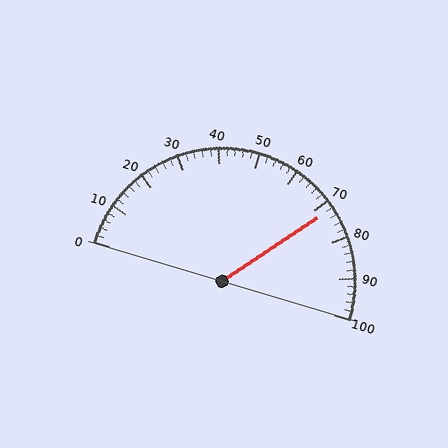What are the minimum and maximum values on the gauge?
The gauge ranges from 0 to 100.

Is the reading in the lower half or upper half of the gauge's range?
The reading is in the upper half of the range (0 to 100).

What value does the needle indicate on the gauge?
The needle indicates approximately 72.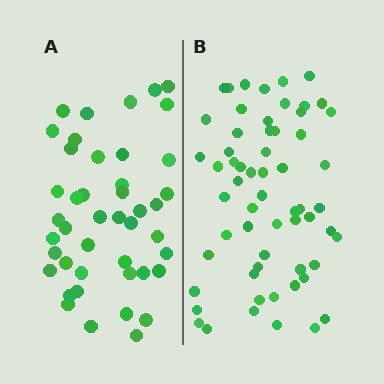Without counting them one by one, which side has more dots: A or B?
Region B (the right region) has more dots.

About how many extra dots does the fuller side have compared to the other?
Region B has approximately 15 more dots than region A.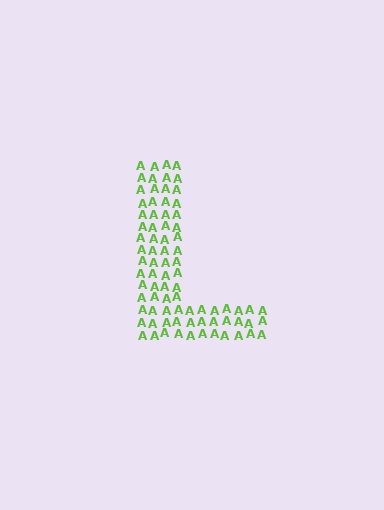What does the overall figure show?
The overall figure shows the letter L.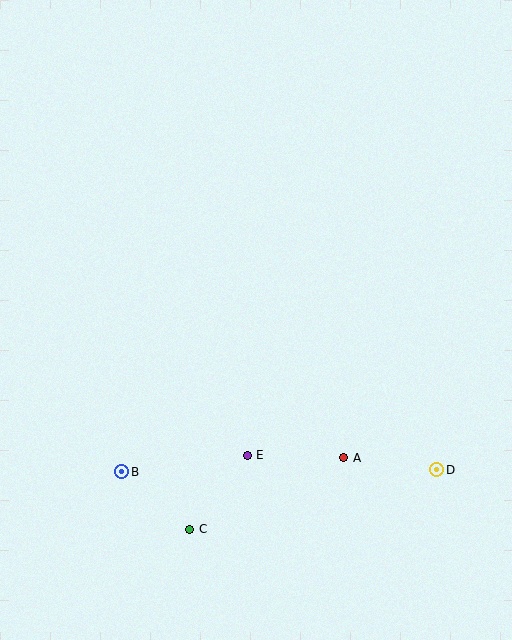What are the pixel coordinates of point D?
Point D is at (437, 470).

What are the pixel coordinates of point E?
Point E is at (247, 455).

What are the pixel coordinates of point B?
Point B is at (122, 472).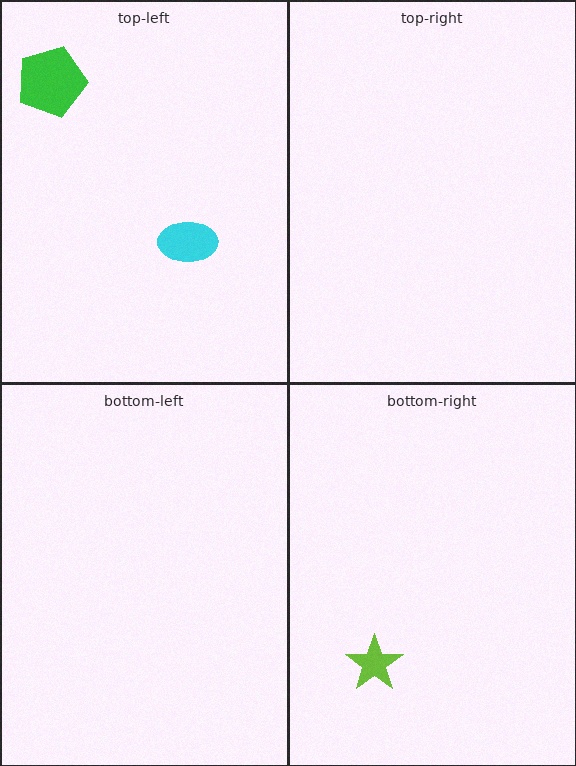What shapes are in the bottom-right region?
The lime star.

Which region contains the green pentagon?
The top-left region.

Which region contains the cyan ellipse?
The top-left region.